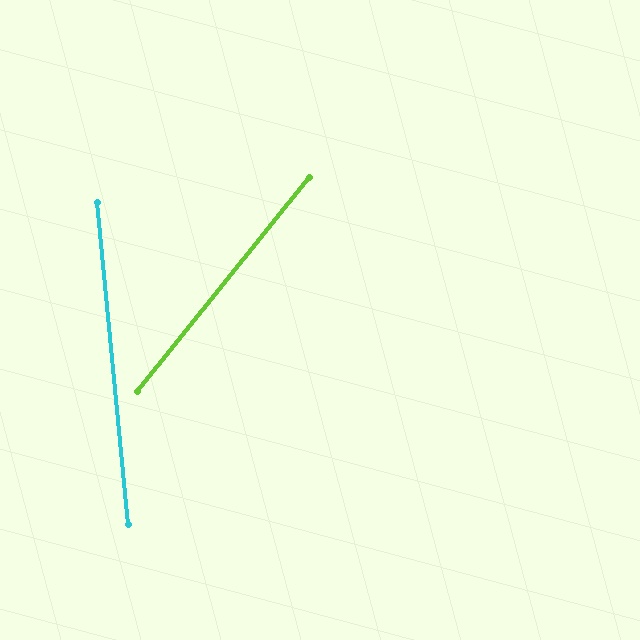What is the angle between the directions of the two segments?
Approximately 44 degrees.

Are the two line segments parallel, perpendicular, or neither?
Neither parallel nor perpendicular — they differ by about 44°.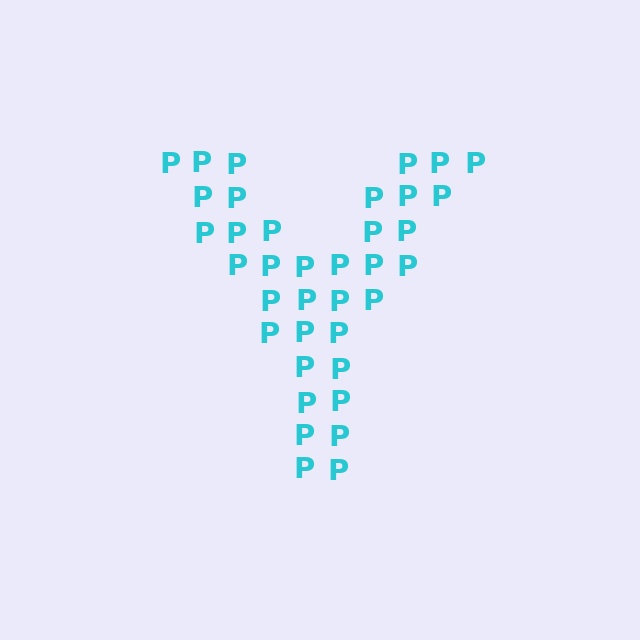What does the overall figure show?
The overall figure shows the letter Y.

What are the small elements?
The small elements are letter P's.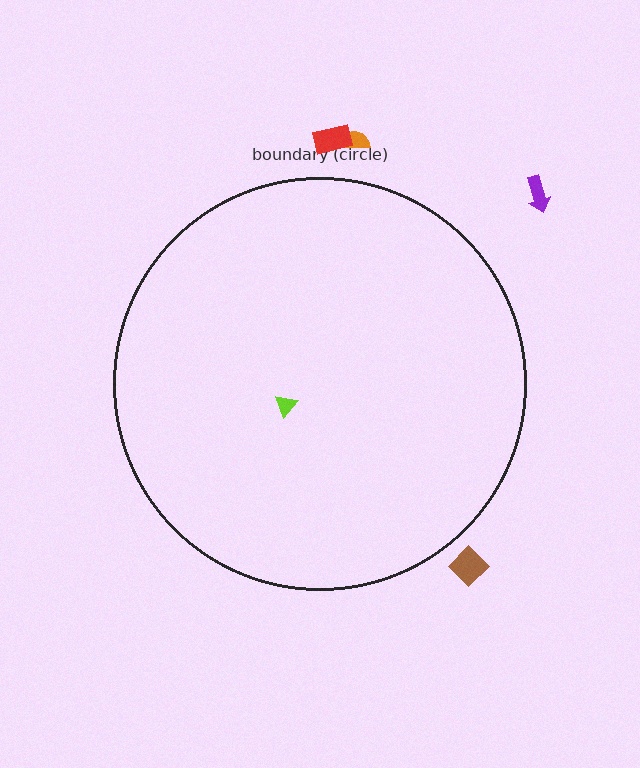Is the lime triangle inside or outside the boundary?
Inside.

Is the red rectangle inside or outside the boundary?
Outside.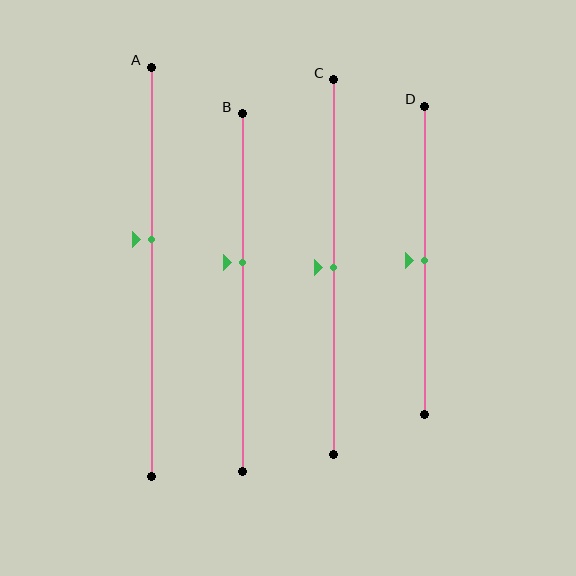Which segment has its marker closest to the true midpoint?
Segment C has its marker closest to the true midpoint.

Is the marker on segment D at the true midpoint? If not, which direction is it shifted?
Yes, the marker on segment D is at the true midpoint.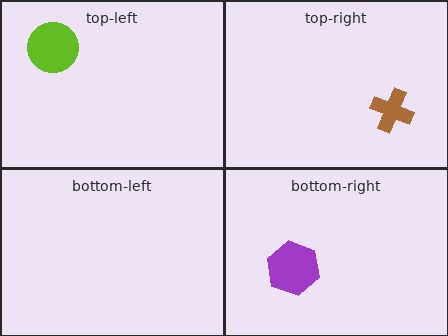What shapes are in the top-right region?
The brown cross.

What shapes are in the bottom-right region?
The purple hexagon.